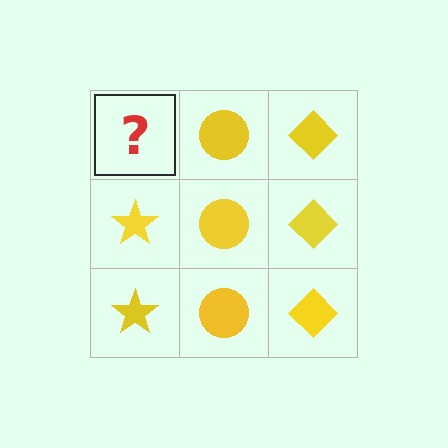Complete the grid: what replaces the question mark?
The question mark should be replaced with a yellow star.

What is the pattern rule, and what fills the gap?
The rule is that each column has a consistent shape. The gap should be filled with a yellow star.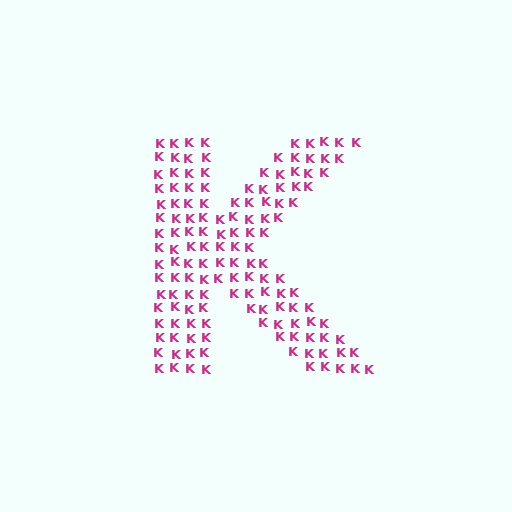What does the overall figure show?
The overall figure shows the letter K.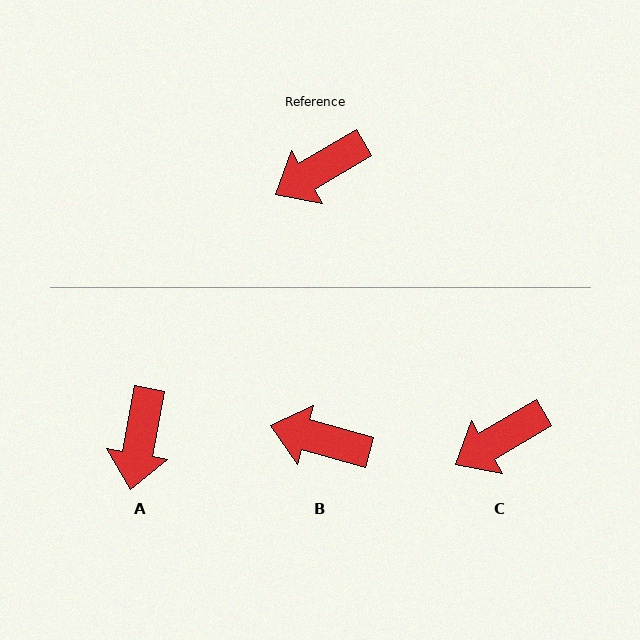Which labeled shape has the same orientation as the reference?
C.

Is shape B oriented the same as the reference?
No, it is off by about 46 degrees.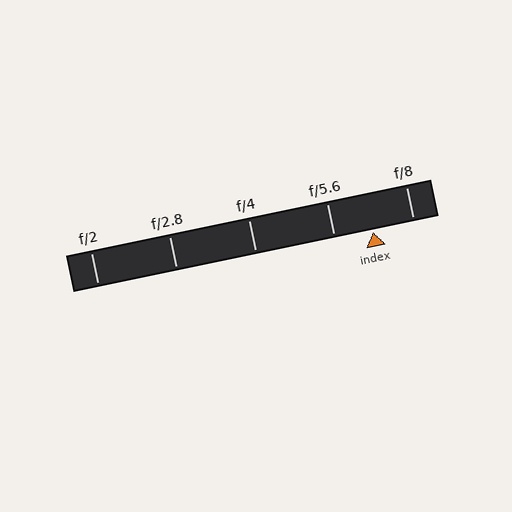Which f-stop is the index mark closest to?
The index mark is closest to f/5.6.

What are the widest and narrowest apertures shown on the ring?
The widest aperture shown is f/2 and the narrowest is f/8.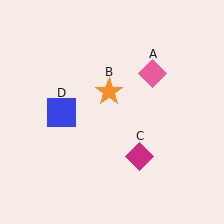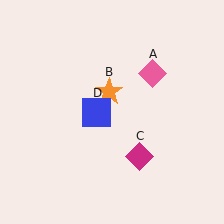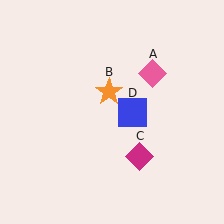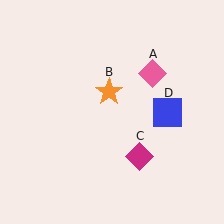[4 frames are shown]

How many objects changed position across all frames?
1 object changed position: blue square (object D).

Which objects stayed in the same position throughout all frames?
Pink diamond (object A) and orange star (object B) and magenta diamond (object C) remained stationary.